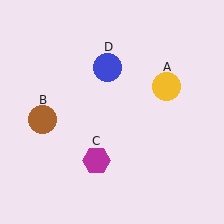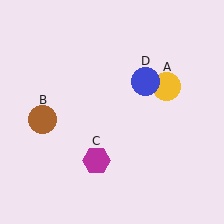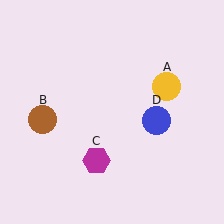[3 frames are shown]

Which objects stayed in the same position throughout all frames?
Yellow circle (object A) and brown circle (object B) and magenta hexagon (object C) remained stationary.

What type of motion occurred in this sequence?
The blue circle (object D) rotated clockwise around the center of the scene.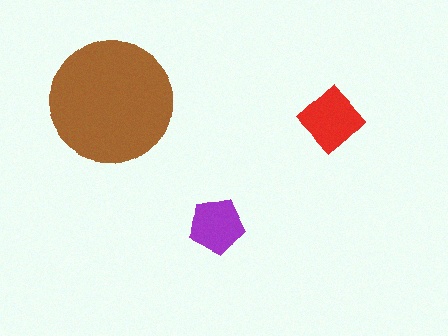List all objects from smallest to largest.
The purple pentagon, the red diamond, the brown circle.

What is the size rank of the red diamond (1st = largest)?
2nd.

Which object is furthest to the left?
The brown circle is leftmost.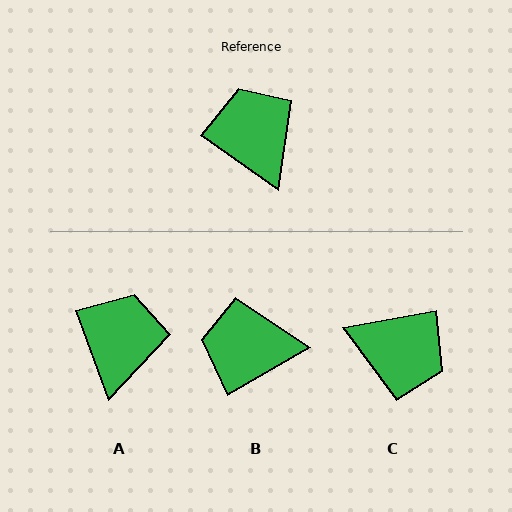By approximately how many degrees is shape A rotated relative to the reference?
Approximately 35 degrees clockwise.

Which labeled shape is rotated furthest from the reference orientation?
C, about 135 degrees away.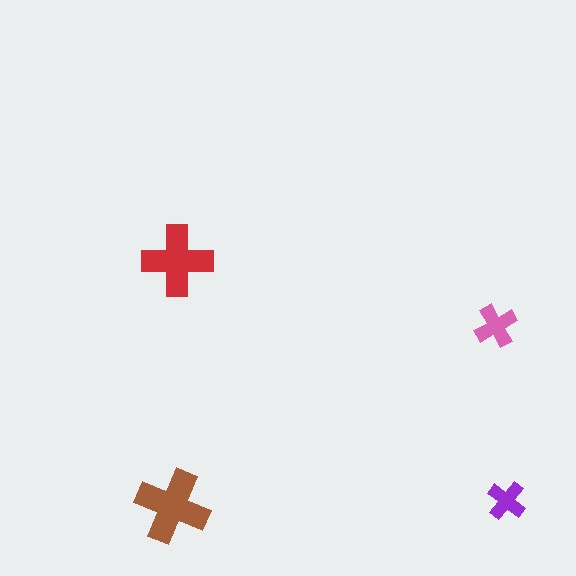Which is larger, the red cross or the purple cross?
The red one.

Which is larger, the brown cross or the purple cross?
The brown one.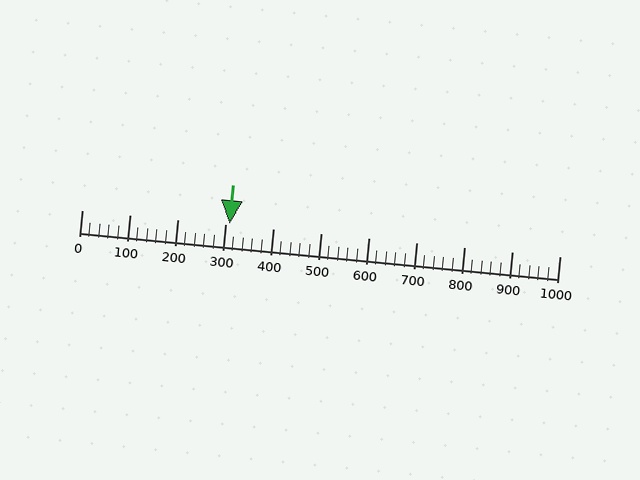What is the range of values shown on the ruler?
The ruler shows values from 0 to 1000.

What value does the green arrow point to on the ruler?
The green arrow points to approximately 309.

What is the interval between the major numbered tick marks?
The major tick marks are spaced 100 units apart.